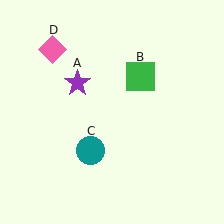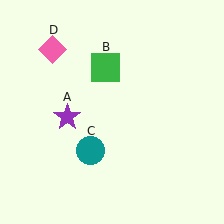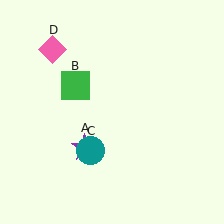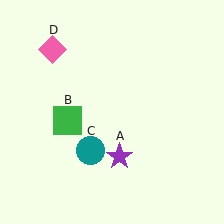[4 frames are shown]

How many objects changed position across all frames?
2 objects changed position: purple star (object A), green square (object B).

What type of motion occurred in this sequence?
The purple star (object A), green square (object B) rotated counterclockwise around the center of the scene.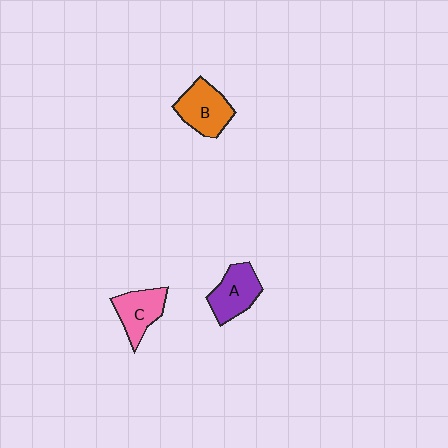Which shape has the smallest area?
Shape C (pink).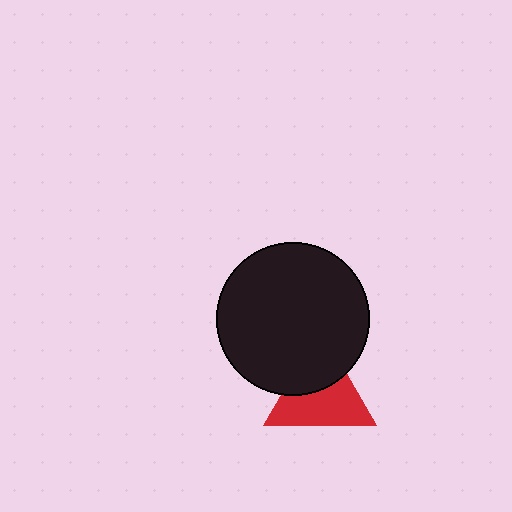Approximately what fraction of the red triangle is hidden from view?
Roughly 39% of the red triangle is hidden behind the black circle.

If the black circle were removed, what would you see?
You would see the complete red triangle.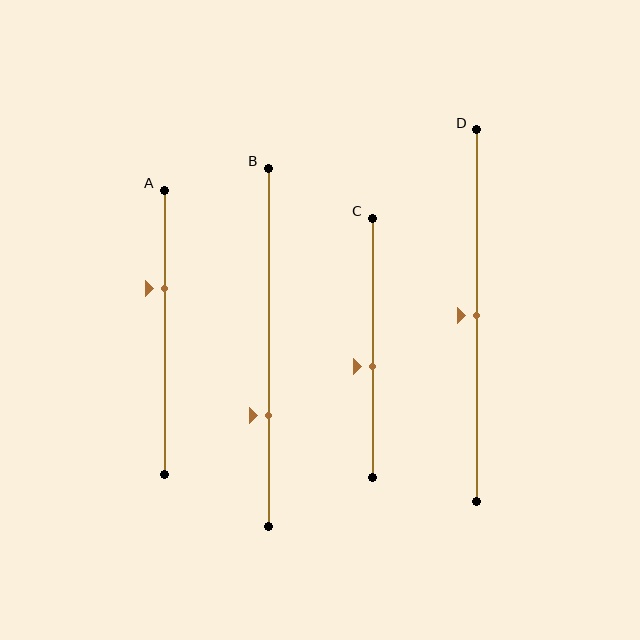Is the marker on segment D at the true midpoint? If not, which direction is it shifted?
Yes, the marker on segment D is at the true midpoint.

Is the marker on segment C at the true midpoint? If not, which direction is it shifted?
No, the marker on segment C is shifted downward by about 7% of the segment length.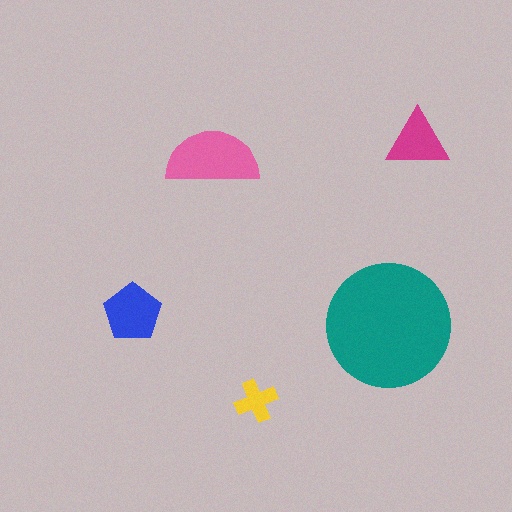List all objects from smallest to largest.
The yellow cross, the magenta triangle, the blue pentagon, the pink semicircle, the teal circle.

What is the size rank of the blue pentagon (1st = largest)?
3rd.